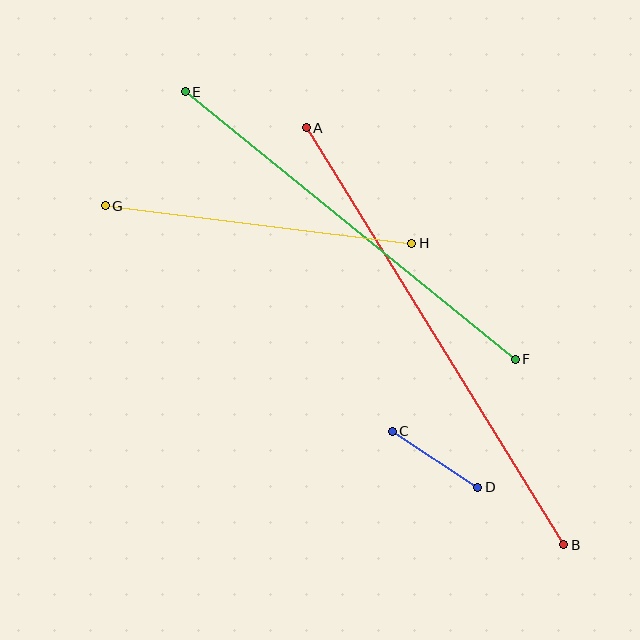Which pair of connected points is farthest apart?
Points A and B are farthest apart.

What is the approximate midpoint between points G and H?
The midpoint is at approximately (258, 225) pixels.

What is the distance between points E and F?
The distance is approximately 425 pixels.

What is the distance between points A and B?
The distance is approximately 490 pixels.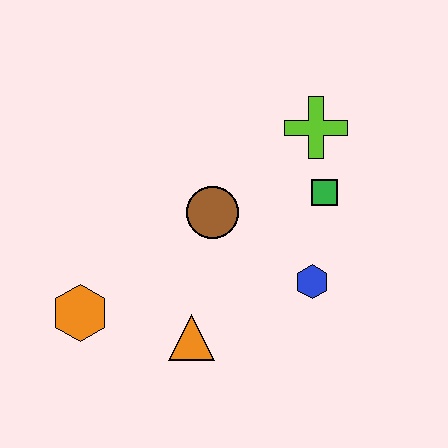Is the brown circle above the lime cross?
No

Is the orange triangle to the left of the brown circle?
Yes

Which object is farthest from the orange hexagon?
The lime cross is farthest from the orange hexagon.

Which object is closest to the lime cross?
The green square is closest to the lime cross.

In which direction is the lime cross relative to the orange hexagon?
The lime cross is to the right of the orange hexagon.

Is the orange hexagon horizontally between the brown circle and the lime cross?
No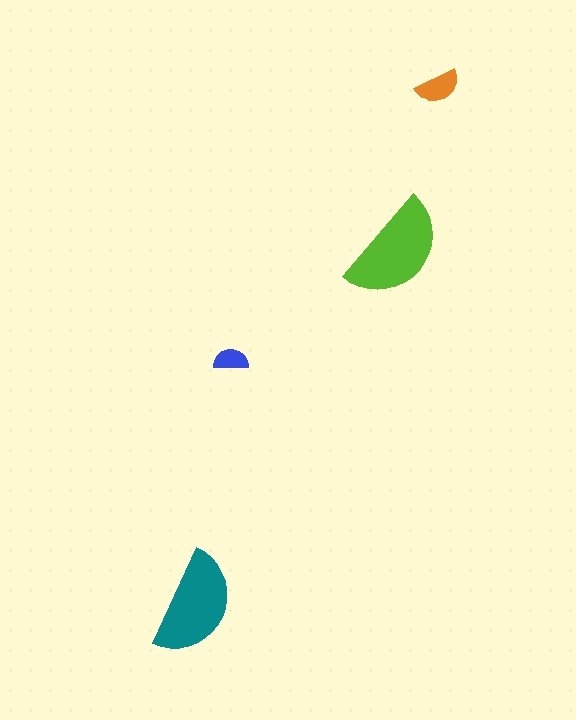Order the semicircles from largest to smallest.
the lime one, the teal one, the orange one, the blue one.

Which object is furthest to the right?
The orange semicircle is rightmost.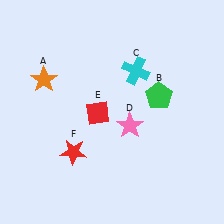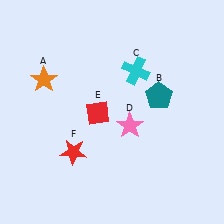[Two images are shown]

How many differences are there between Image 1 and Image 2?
There is 1 difference between the two images.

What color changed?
The pentagon (B) changed from green in Image 1 to teal in Image 2.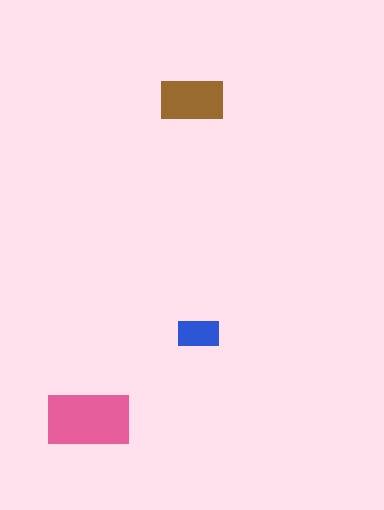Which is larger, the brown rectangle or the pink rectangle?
The pink one.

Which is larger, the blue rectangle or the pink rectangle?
The pink one.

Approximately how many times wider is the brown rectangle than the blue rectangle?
About 1.5 times wider.